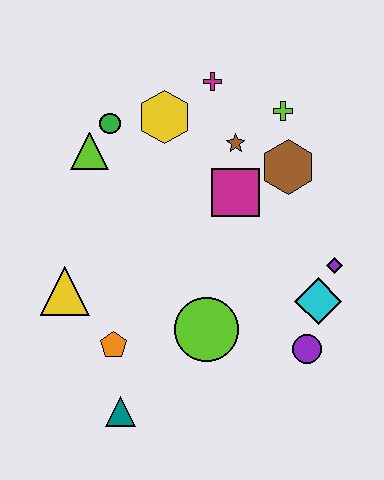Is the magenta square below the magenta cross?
Yes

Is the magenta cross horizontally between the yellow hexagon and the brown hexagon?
Yes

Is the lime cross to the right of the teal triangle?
Yes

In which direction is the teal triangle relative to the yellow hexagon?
The teal triangle is below the yellow hexagon.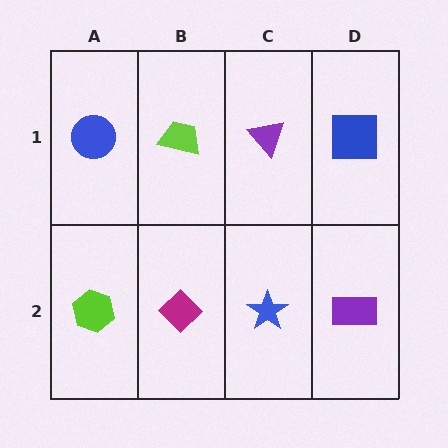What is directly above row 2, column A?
A blue circle.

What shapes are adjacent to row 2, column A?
A blue circle (row 1, column A), a magenta diamond (row 2, column B).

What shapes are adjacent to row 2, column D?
A blue square (row 1, column D), a blue star (row 2, column C).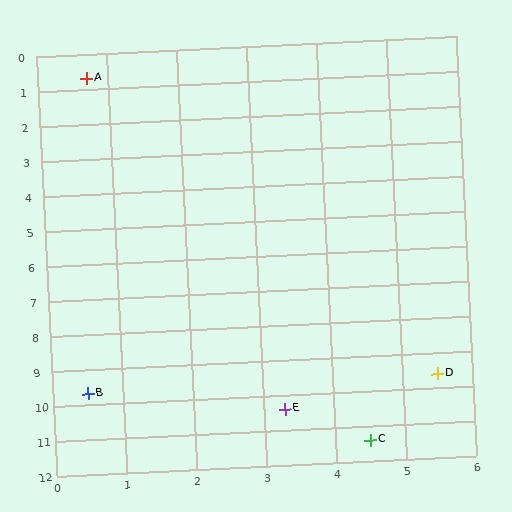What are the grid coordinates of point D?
Point D is at approximately (5.5, 9.6).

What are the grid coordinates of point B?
Point B is at approximately (0.5, 9.7).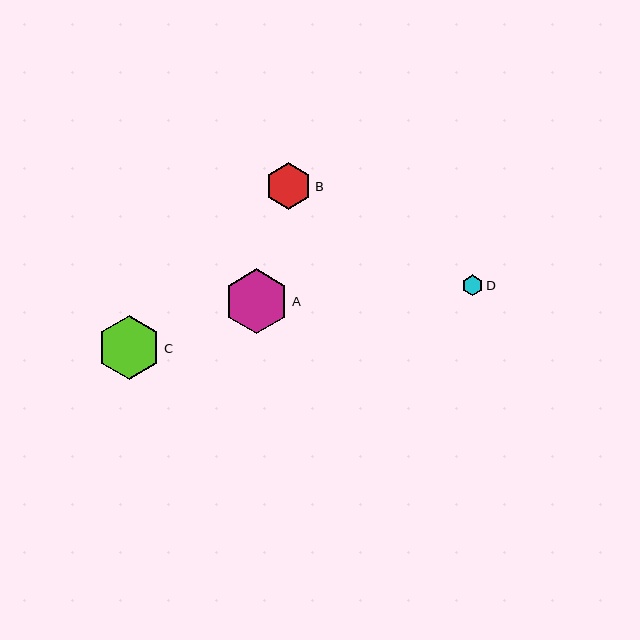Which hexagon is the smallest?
Hexagon D is the smallest with a size of approximately 21 pixels.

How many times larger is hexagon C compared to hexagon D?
Hexagon C is approximately 3.1 times the size of hexagon D.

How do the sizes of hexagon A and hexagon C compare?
Hexagon A and hexagon C are approximately the same size.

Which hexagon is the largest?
Hexagon A is the largest with a size of approximately 65 pixels.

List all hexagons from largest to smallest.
From largest to smallest: A, C, B, D.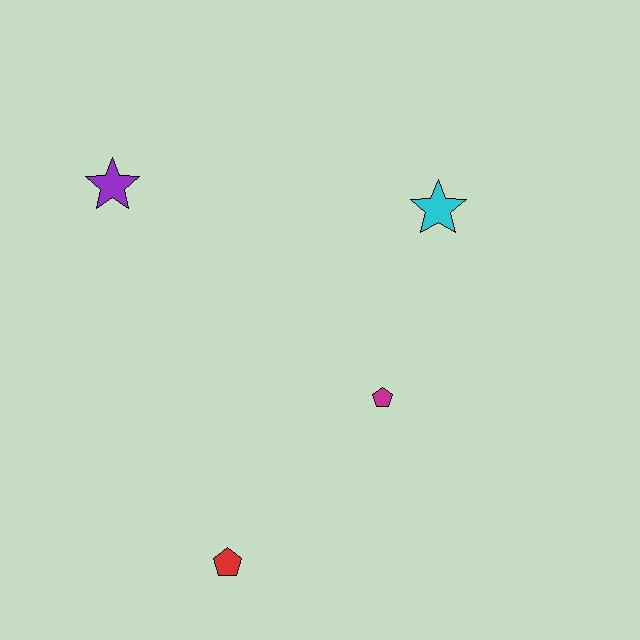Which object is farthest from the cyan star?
The red pentagon is farthest from the cyan star.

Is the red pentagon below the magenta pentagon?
Yes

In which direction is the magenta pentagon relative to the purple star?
The magenta pentagon is to the right of the purple star.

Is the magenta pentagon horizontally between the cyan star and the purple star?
Yes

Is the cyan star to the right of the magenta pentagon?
Yes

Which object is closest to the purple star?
The cyan star is closest to the purple star.